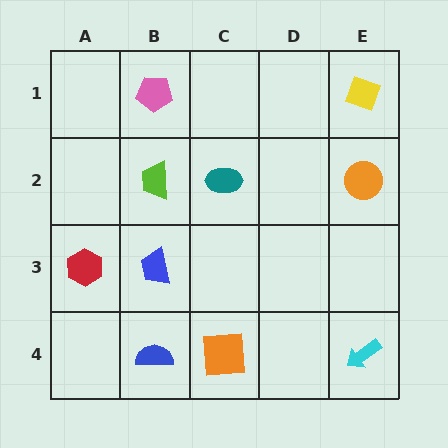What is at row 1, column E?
A yellow diamond.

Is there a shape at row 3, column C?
No, that cell is empty.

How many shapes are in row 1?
2 shapes.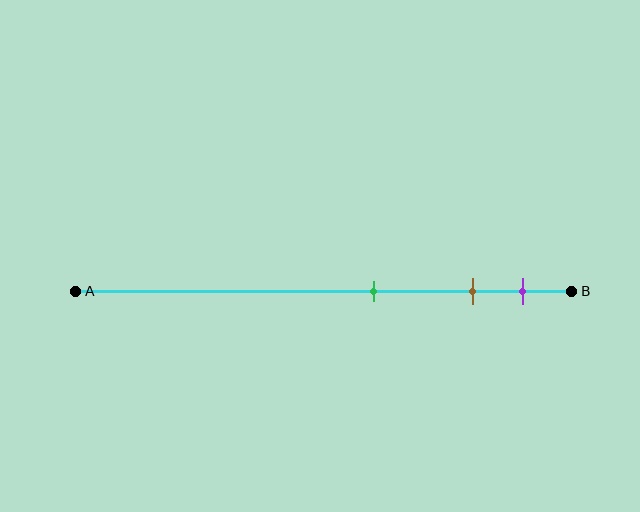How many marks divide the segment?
There are 3 marks dividing the segment.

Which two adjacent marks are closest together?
The brown and purple marks are the closest adjacent pair.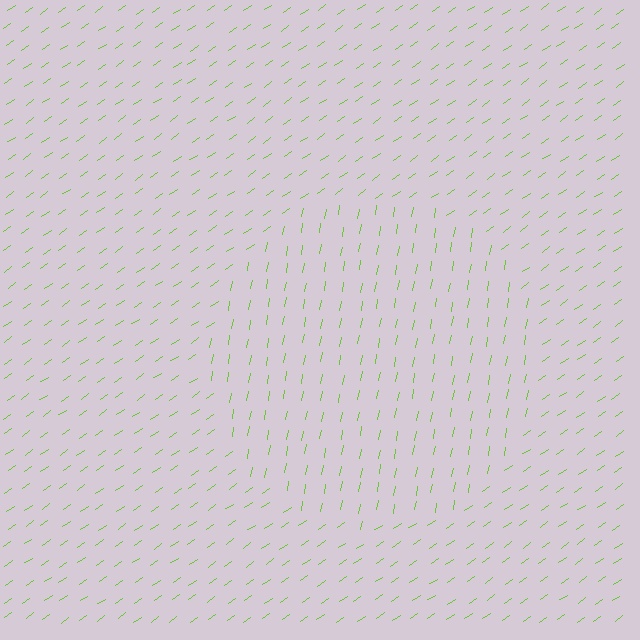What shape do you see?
I see a circle.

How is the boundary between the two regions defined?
The boundary is defined purely by a change in line orientation (approximately 45 degrees difference). All lines are the same color and thickness.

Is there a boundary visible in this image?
Yes, there is a texture boundary formed by a change in line orientation.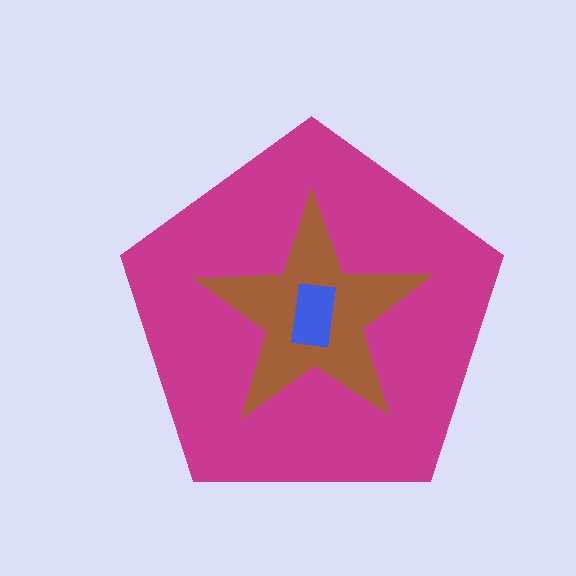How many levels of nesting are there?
3.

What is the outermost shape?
The magenta pentagon.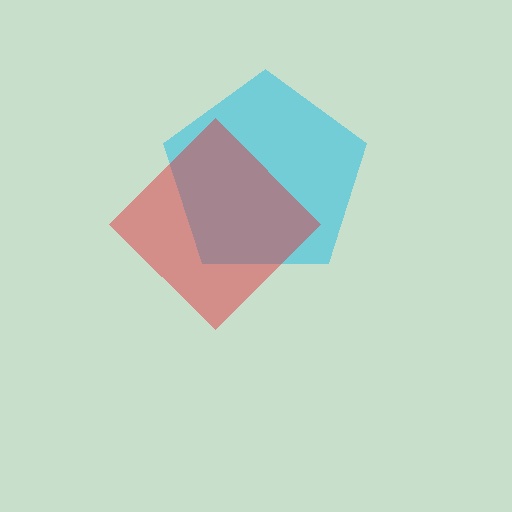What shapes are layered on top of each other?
The layered shapes are: a cyan pentagon, a red diamond.